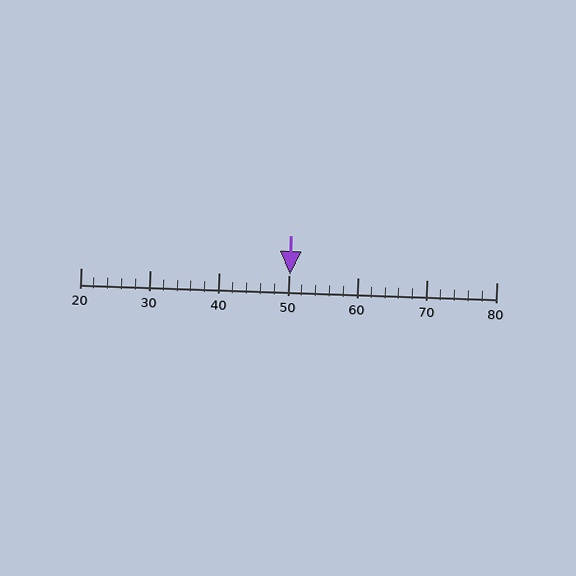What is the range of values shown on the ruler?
The ruler shows values from 20 to 80.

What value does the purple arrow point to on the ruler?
The purple arrow points to approximately 50.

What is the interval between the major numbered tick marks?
The major tick marks are spaced 10 units apart.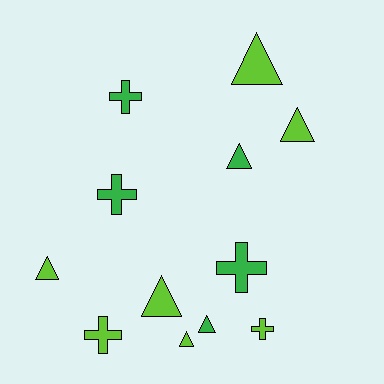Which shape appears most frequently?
Triangle, with 7 objects.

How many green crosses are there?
There are 3 green crosses.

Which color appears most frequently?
Lime, with 7 objects.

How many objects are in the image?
There are 12 objects.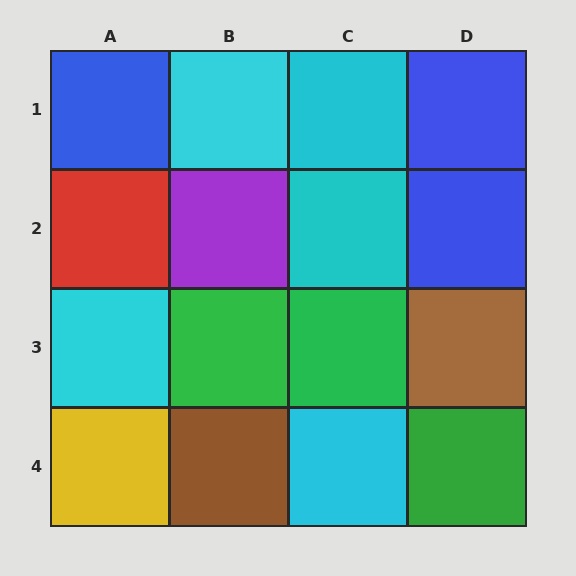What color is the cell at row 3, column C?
Green.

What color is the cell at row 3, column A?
Cyan.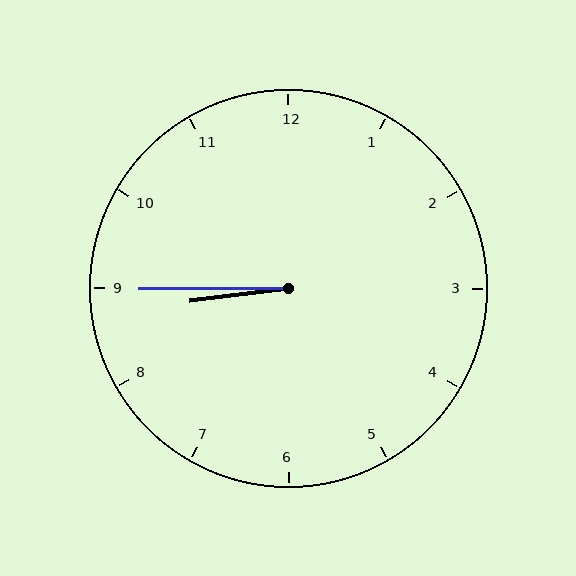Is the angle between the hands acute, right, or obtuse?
It is acute.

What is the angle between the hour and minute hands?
Approximately 8 degrees.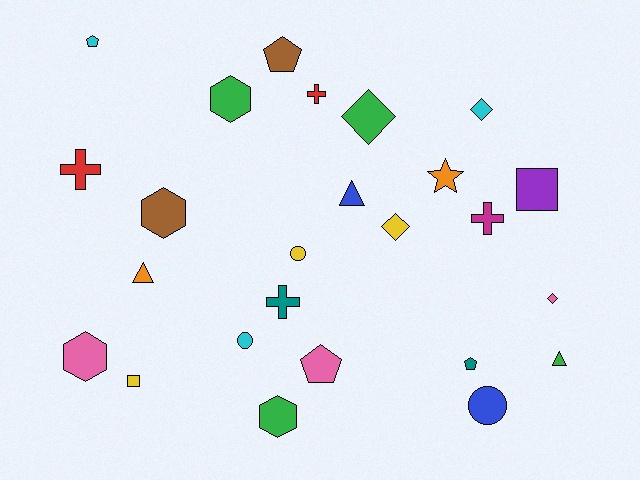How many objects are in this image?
There are 25 objects.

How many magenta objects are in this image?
There is 1 magenta object.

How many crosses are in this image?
There are 4 crosses.